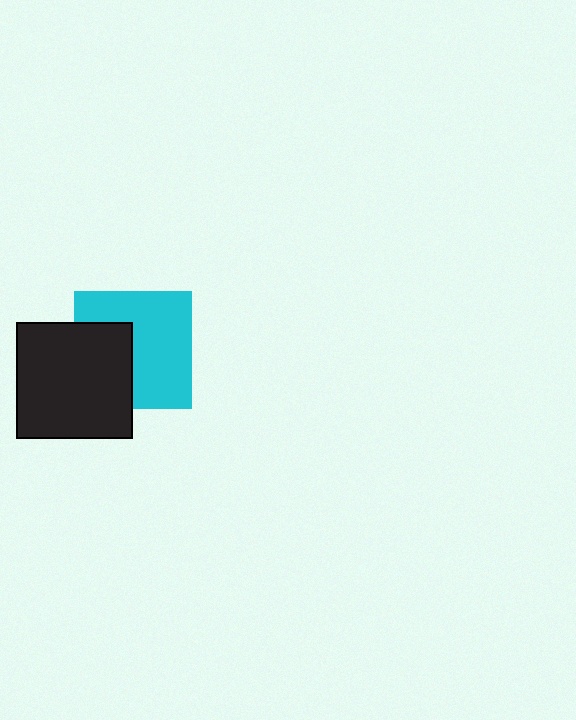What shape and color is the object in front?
The object in front is a black square.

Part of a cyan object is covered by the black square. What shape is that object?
It is a square.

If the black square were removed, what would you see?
You would see the complete cyan square.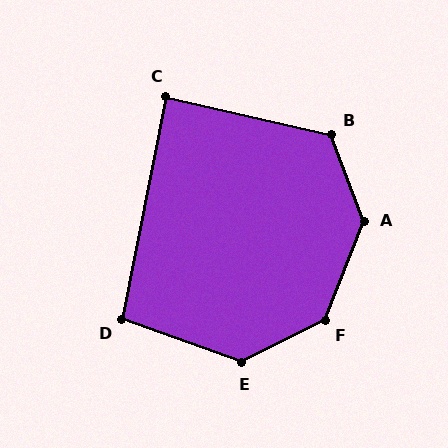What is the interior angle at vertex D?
Approximately 99 degrees (obtuse).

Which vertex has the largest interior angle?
A, at approximately 138 degrees.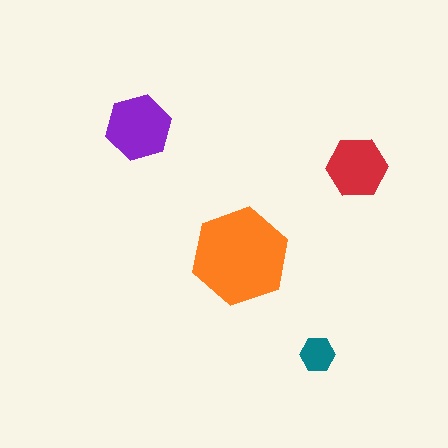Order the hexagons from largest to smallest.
the orange one, the purple one, the red one, the teal one.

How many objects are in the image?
There are 4 objects in the image.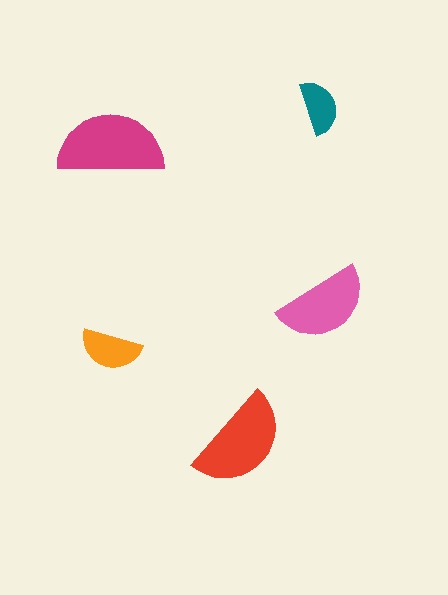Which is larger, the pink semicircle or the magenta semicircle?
The magenta one.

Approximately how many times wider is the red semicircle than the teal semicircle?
About 2 times wider.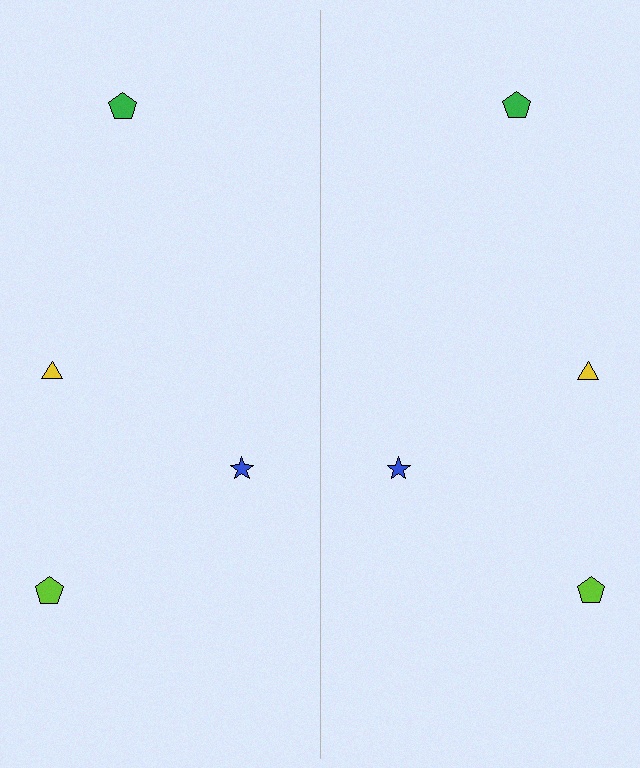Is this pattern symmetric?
Yes, this pattern has bilateral (reflection) symmetry.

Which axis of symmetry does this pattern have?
The pattern has a vertical axis of symmetry running through the center of the image.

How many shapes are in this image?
There are 8 shapes in this image.